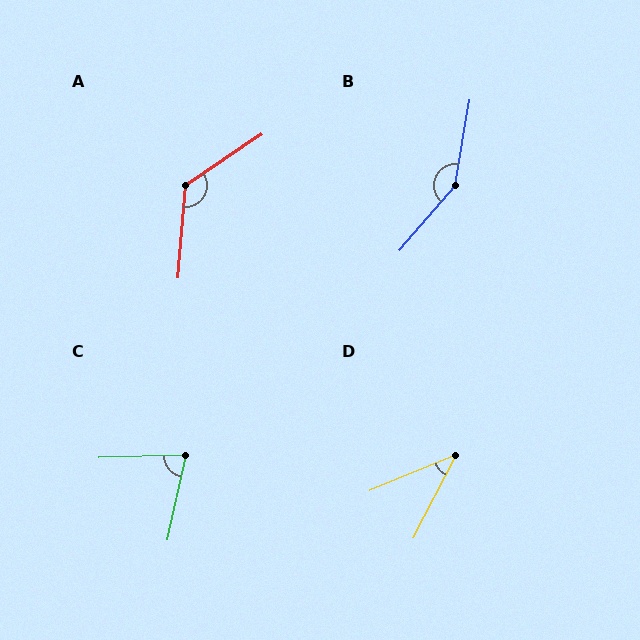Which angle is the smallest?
D, at approximately 40 degrees.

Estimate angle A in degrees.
Approximately 128 degrees.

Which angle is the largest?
B, at approximately 149 degrees.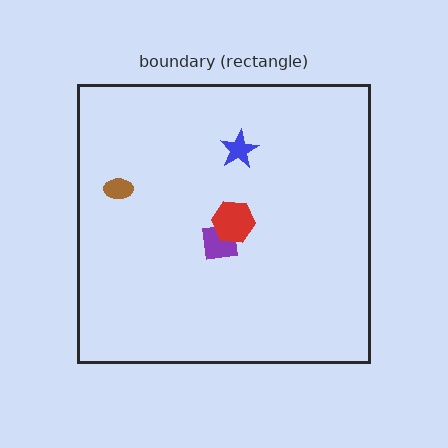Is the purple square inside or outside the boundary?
Inside.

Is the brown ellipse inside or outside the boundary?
Inside.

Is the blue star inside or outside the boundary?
Inside.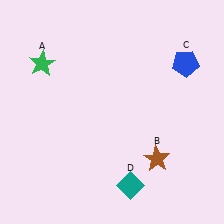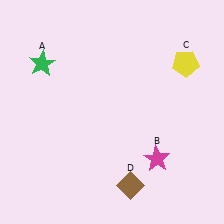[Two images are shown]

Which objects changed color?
B changed from brown to magenta. C changed from blue to yellow. D changed from teal to brown.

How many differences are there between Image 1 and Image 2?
There are 3 differences between the two images.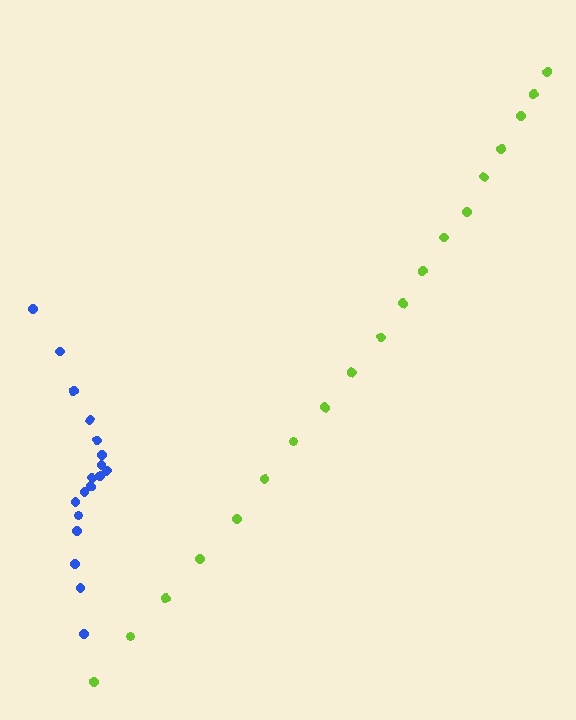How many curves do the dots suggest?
There are 2 distinct paths.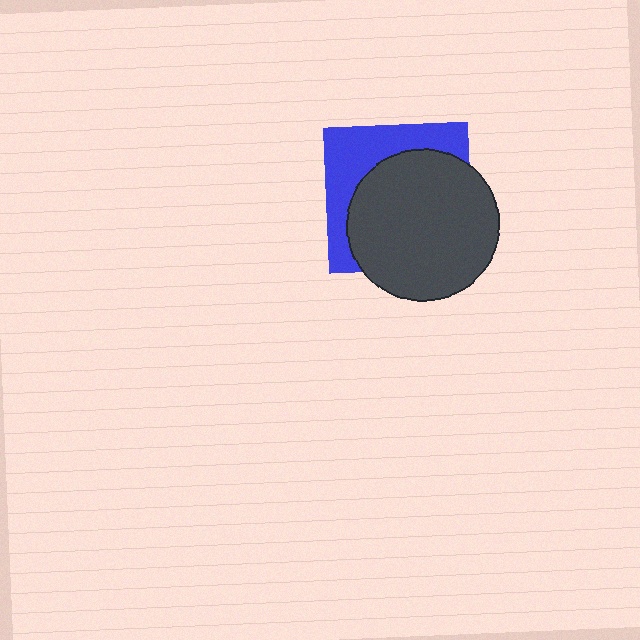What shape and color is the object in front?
The object in front is a dark gray circle.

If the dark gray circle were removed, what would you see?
You would see the complete blue square.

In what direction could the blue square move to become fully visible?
The blue square could move toward the upper-left. That would shift it out from behind the dark gray circle entirely.